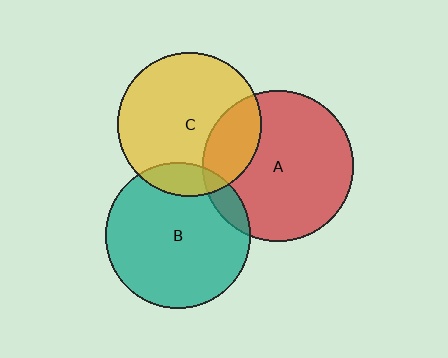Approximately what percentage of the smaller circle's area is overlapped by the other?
Approximately 25%.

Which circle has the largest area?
Circle A (red).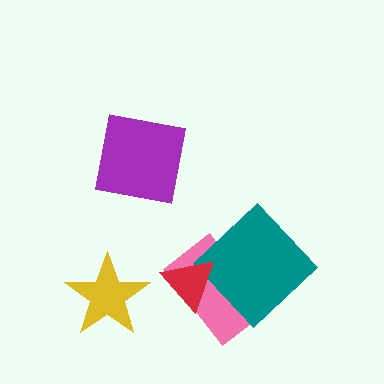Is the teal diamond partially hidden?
No, no other shape covers it.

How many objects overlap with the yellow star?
0 objects overlap with the yellow star.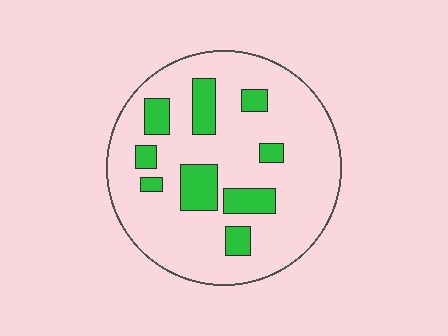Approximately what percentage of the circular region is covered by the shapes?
Approximately 20%.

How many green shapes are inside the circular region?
9.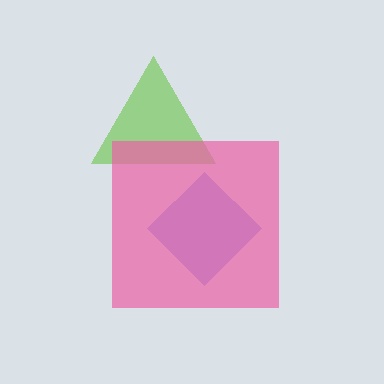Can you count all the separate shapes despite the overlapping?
Yes, there are 3 separate shapes.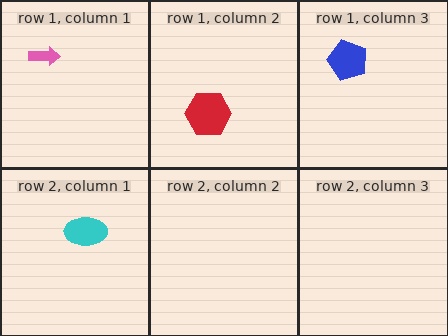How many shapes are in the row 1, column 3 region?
1.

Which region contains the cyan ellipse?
The row 2, column 1 region.